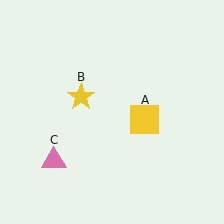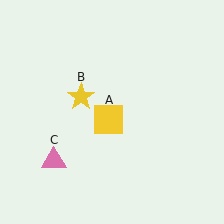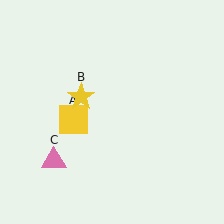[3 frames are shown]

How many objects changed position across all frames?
1 object changed position: yellow square (object A).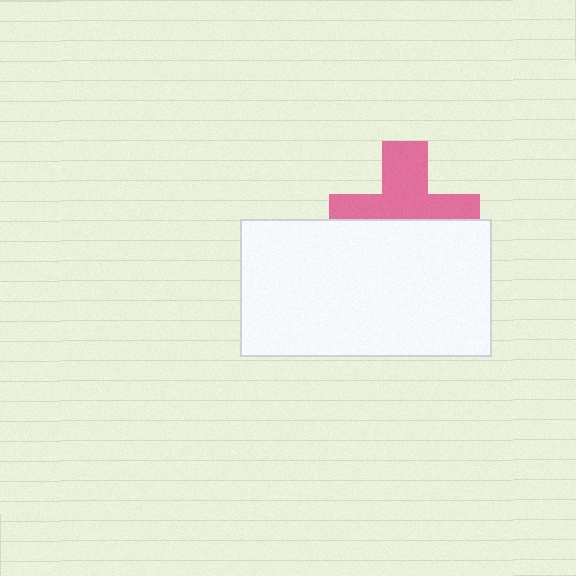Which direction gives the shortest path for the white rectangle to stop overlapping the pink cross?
Moving down gives the shortest separation.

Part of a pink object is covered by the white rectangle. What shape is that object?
It is a cross.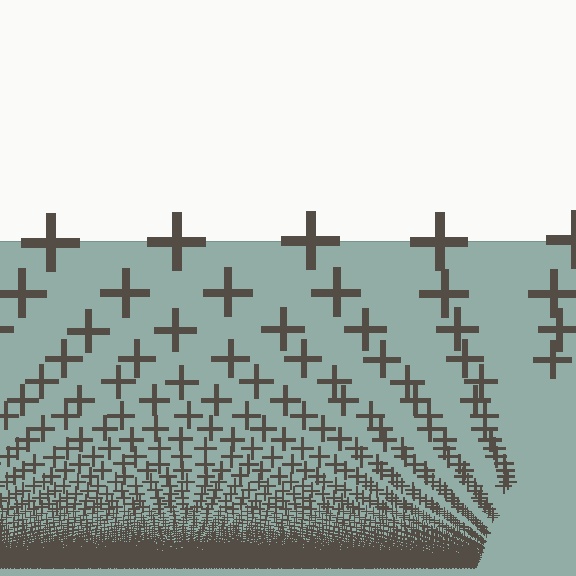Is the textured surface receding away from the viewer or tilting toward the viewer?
The surface appears to tilt toward the viewer. Texture elements get larger and sparser toward the top.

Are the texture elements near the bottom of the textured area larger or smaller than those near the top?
Smaller. The gradient is inverted — elements near the bottom are smaller and denser.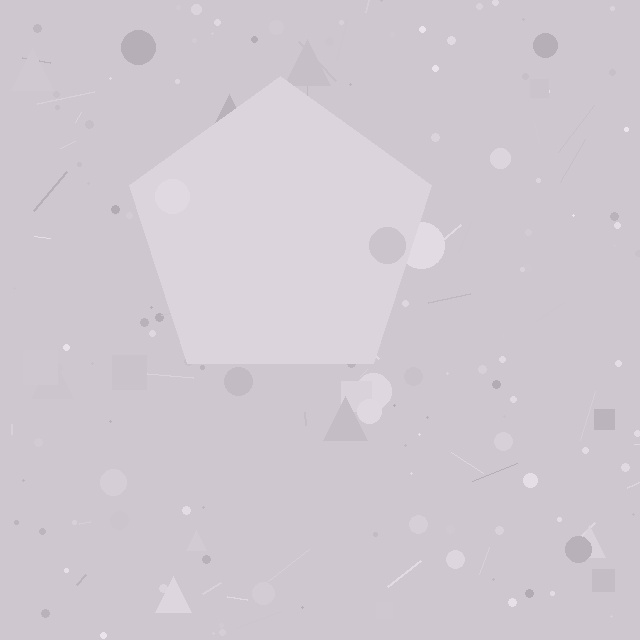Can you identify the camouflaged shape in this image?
The camouflaged shape is a pentagon.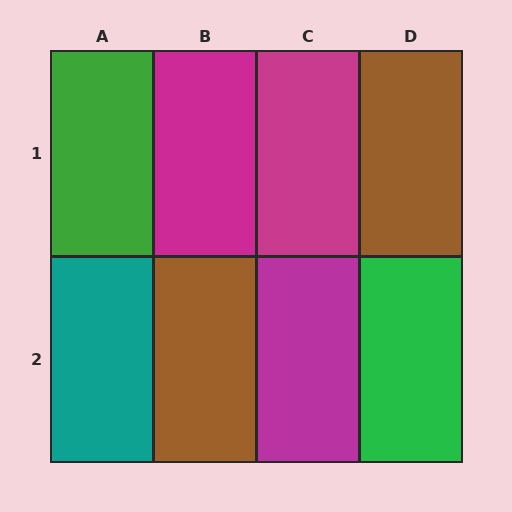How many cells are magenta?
3 cells are magenta.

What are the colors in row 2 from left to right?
Teal, brown, magenta, green.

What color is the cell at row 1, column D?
Brown.